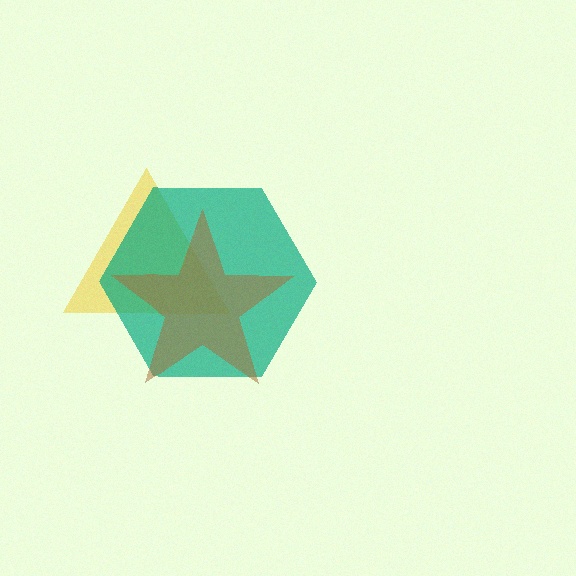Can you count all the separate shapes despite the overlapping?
Yes, there are 3 separate shapes.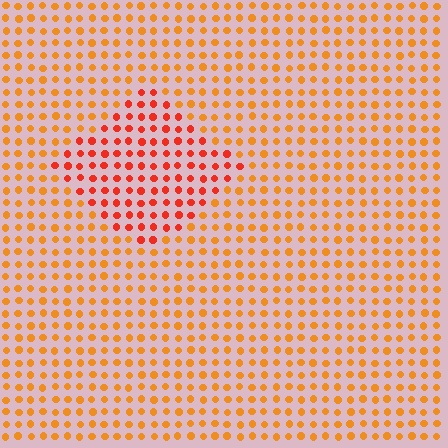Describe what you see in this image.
The image is filled with small orange elements in a uniform arrangement. A diamond-shaped region is visible where the elements are tinted to a slightly different hue, forming a subtle color boundary.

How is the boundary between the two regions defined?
The boundary is defined purely by a slight shift in hue (about 28 degrees). Spacing, size, and orientation are identical on both sides.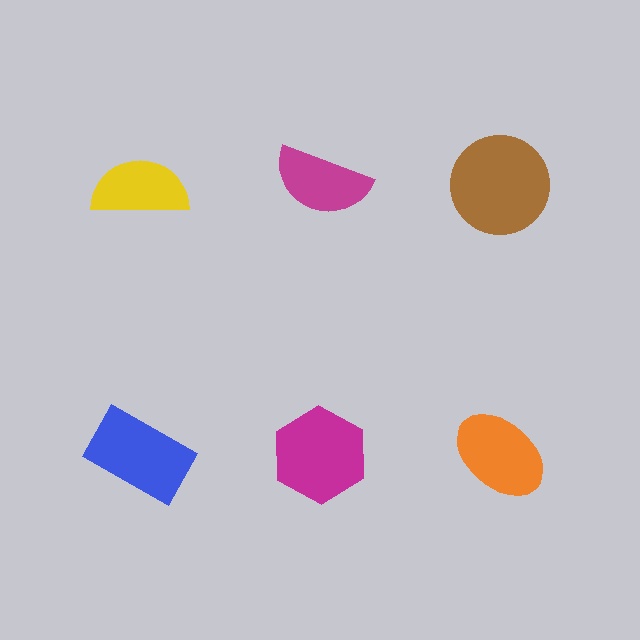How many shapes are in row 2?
3 shapes.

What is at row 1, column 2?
A magenta semicircle.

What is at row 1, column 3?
A brown circle.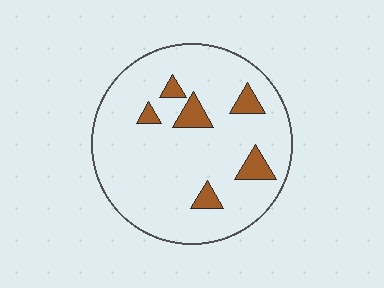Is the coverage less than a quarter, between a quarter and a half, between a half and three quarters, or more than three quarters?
Less than a quarter.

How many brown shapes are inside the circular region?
6.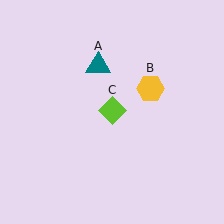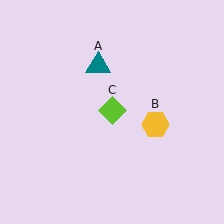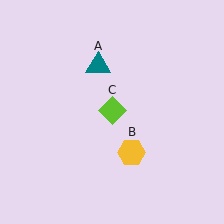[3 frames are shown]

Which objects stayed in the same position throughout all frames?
Teal triangle (object A) and lime diamond (object C) remained stationary.